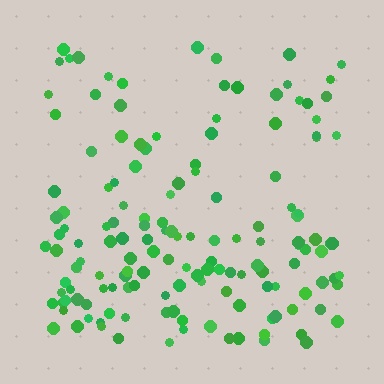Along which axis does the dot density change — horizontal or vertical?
Vertical.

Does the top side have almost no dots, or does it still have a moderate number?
Still a moderate number, just noticeably fewer than the bottom.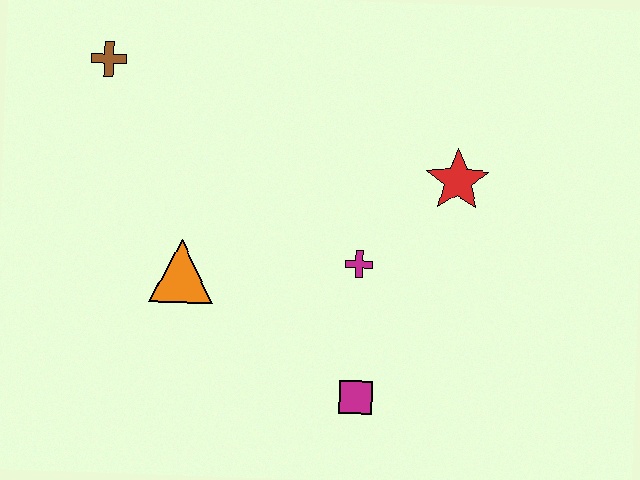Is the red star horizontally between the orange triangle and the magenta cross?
No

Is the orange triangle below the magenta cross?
Yes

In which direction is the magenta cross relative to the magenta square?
The magenta cross is above the magenta square.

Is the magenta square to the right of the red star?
No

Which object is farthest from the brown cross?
The magenta square is farthest from the brown cross.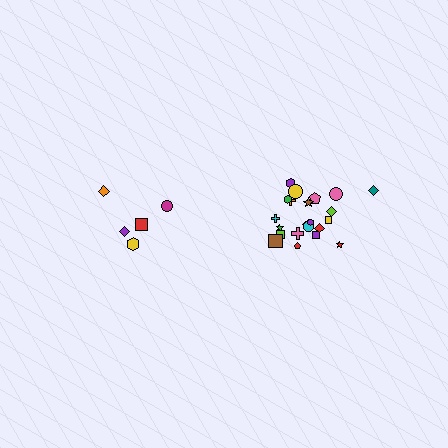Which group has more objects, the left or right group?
The right group.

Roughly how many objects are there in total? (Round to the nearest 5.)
Roughly 25 objects in total.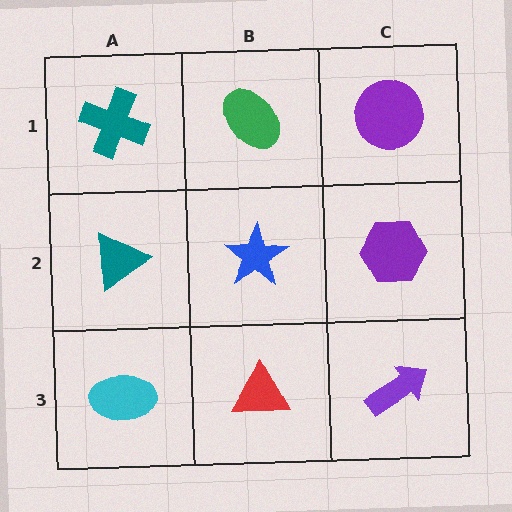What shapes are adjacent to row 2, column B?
A green ellipse (row 1, column B), a red triangle (row 3, column B), a teal triangle (row 2, column A), a purple hexagon (row 2, column C).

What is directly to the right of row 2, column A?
A blue star.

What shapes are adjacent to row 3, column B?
A blue star (row 2, column B), a cyan ellipse (row 3, column A), a purple arrow (row 3, column C).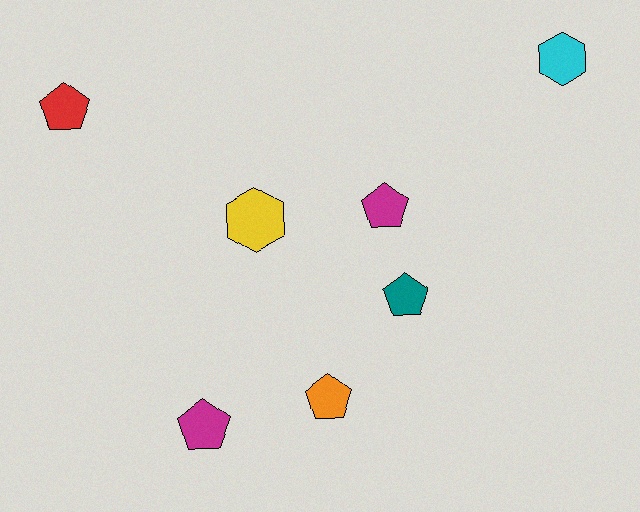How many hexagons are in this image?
There are 2 hexagons.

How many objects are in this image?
There are 7 objects.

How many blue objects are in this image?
There are no blue objects.